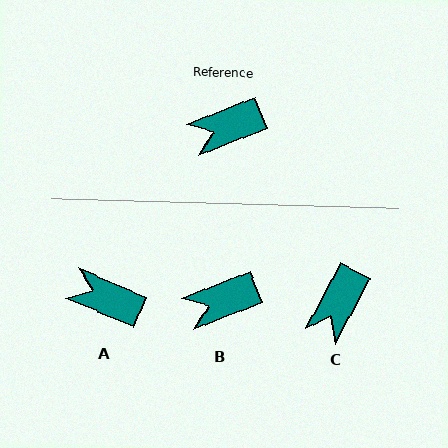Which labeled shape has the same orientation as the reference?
B.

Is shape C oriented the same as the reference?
No, it is off by about 42 degrees.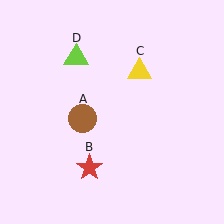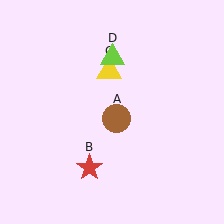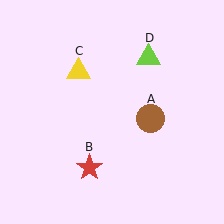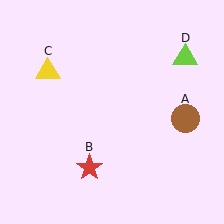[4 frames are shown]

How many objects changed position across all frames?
3 objects changed position: brown circle (object A), yellow triangle (object C), lime triangle (object D).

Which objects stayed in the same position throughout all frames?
Red star (object B) remained stationary.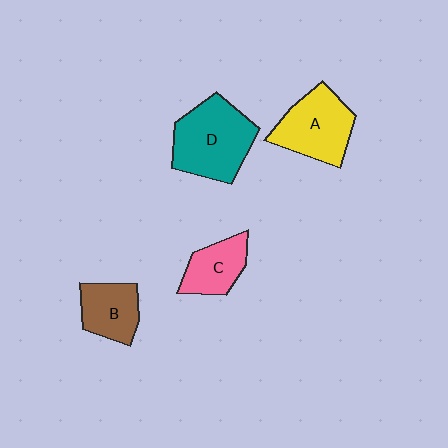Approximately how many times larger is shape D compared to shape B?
Approximately 1.7 times.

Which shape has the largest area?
Shape D (teal).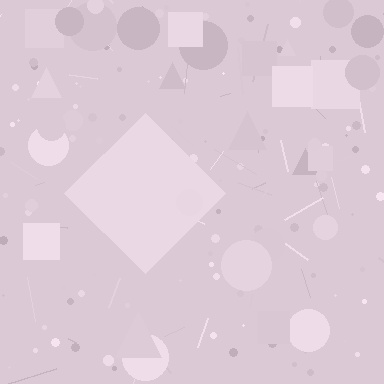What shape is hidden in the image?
A diamond is hidden in the image.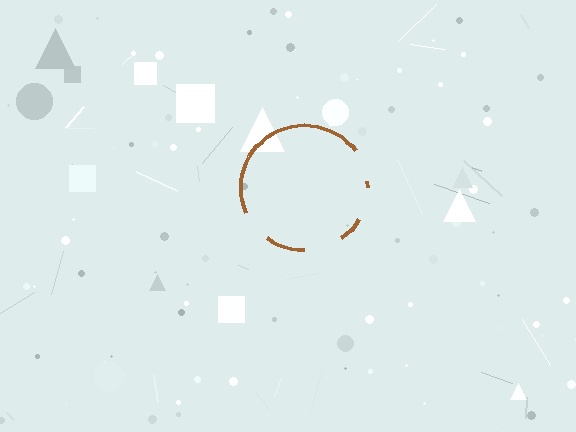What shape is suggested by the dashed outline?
The dashed outline suggests a circle.